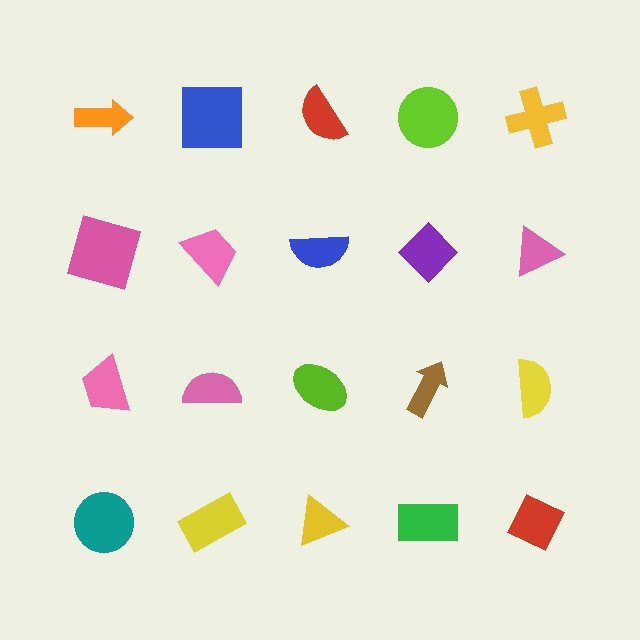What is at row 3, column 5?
A yellow semicircle.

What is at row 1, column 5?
A yellow cross.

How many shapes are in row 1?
5 shapes.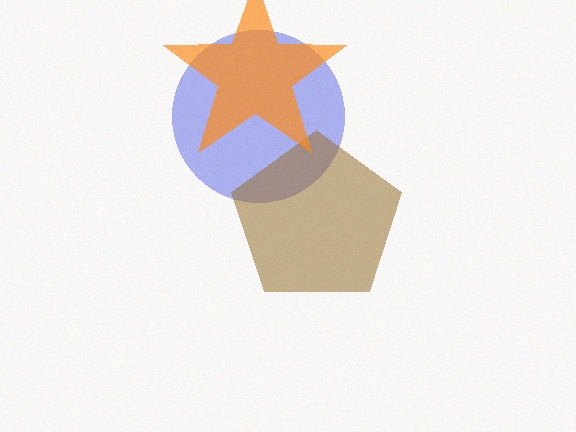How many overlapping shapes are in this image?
There are 3 overlapping shapes in the image.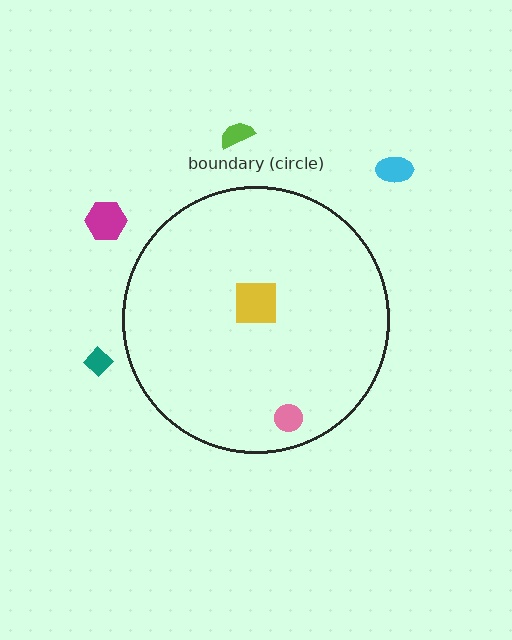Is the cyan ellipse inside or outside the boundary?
Outside.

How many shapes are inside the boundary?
2 inside, 4 outside.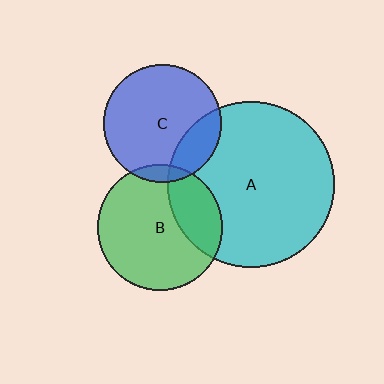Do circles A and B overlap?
Yes.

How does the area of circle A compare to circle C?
Approximately 2.0 times.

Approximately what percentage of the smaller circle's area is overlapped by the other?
Approximately 25%.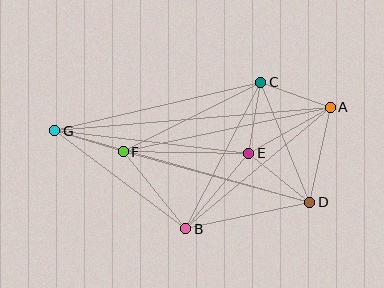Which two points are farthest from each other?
Points A and G are farthest from each other.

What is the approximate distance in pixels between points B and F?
The distance between B and F is approximately 99 pixels.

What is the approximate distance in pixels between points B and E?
The distance between B and E is approximately 98 pixels.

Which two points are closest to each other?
Points F and G are closest to each other.